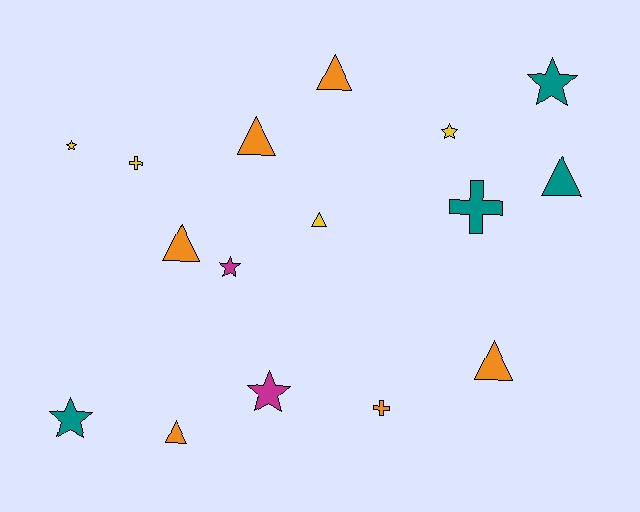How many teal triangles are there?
There is 1 teal triangle.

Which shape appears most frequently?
Triangle, with 7 objects.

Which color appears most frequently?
Orange, with 6 objects.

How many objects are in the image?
There are 16 objects.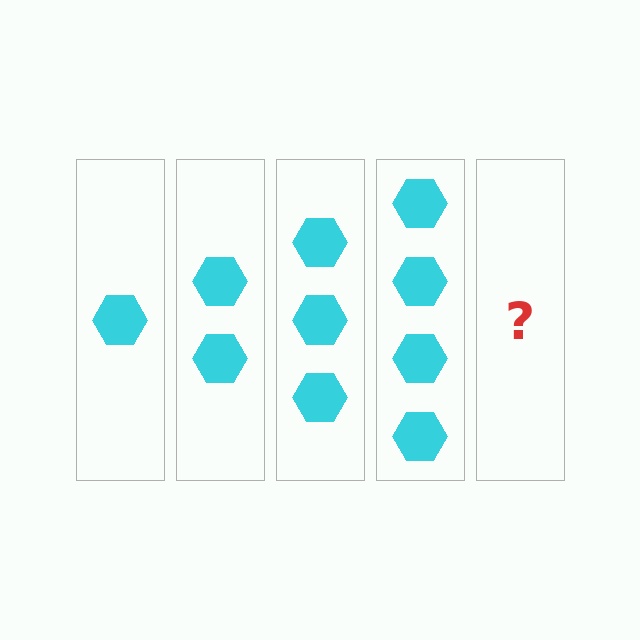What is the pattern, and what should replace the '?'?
The pattern is that each step adds one more hexagon. The '?' should be 5 hexagons.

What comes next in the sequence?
The next element should be 5 hexagons.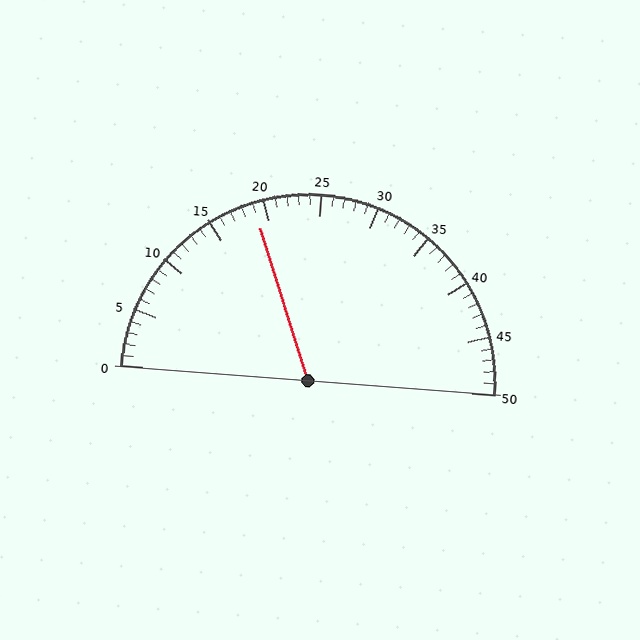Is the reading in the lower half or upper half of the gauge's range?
The reading is in the lower half of the range (0 to 50).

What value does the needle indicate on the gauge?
The needle indicates approximately 19.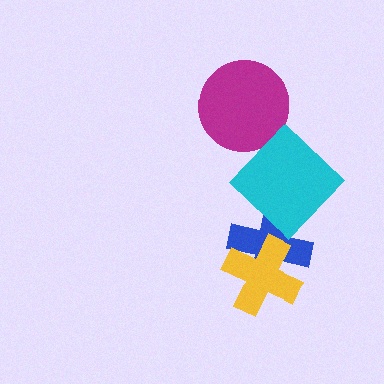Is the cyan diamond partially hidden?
No, no other shape covers it.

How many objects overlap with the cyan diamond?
1 object overlaps with the cyan diamond.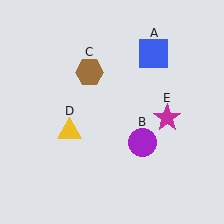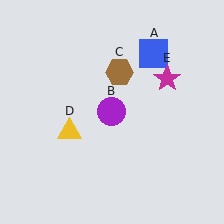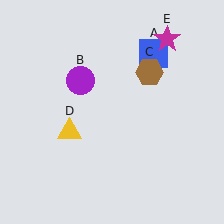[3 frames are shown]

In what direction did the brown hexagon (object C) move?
The brown hexagon (object C) moved right.